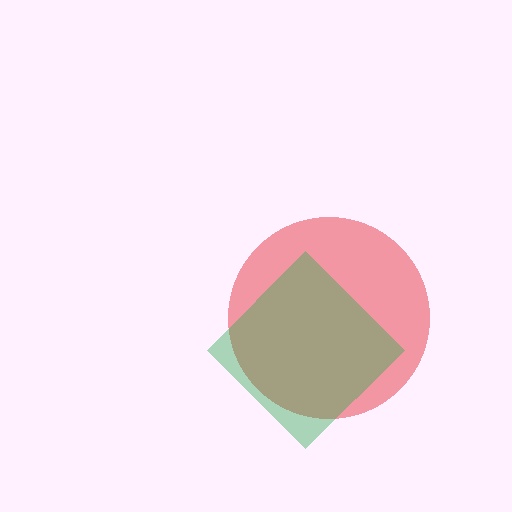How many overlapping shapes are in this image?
There are 2 overlapping shapes in the image.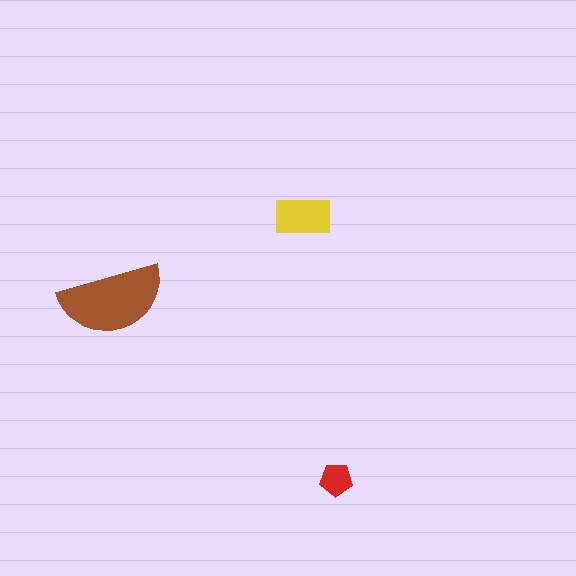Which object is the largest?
The brown semicircle.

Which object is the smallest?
The red pentagon.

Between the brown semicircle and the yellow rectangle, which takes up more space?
The brown semicircle.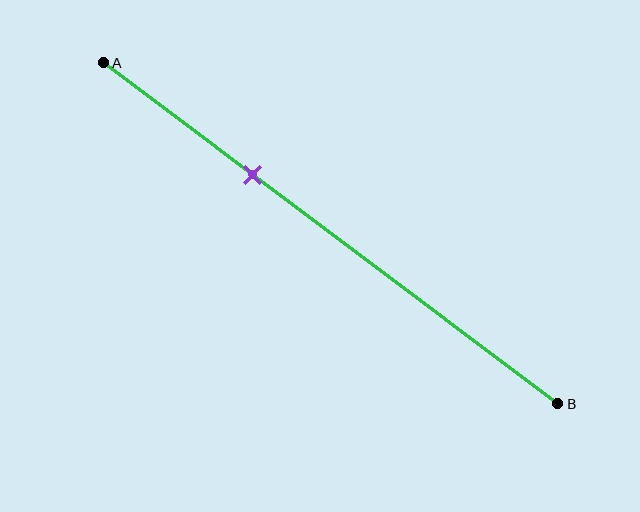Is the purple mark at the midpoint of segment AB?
No, the mark is at about 35% from A, not at the 50% midpoint.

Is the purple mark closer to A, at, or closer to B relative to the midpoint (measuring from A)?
The purple mark is closer to point A than the midpoint of segment AB.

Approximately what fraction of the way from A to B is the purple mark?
The purple mark is approximately 35% of the way from A to B.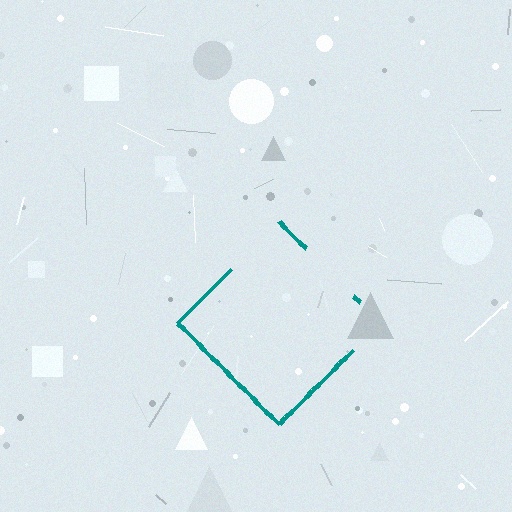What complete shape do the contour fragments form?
The contour fragments form a diamond.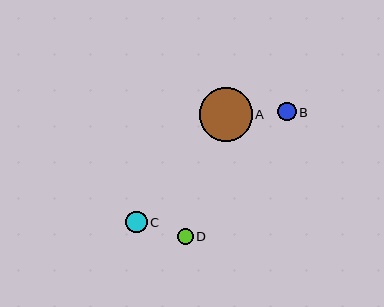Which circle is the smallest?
Circle D is the smallest with a size of approximately 16 pixels.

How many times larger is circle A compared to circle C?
Circle A is approximately 2.5 times the size of circle C.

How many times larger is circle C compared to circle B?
Circle C is approximately 1.2 times the size of circle B.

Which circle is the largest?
Circle A is the largest with a size of approximately 53 pixels.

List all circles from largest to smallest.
From largest to smallest: A, C, B, D.